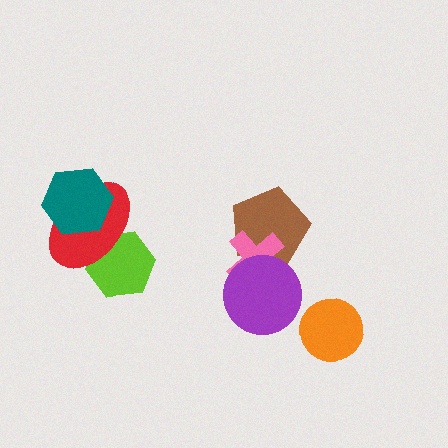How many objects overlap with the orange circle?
0 objects overlap with the orange circle.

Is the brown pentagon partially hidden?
Yes, it is partially covered by another shape.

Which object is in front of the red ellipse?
The teal hexagon is in front of the red ellipse.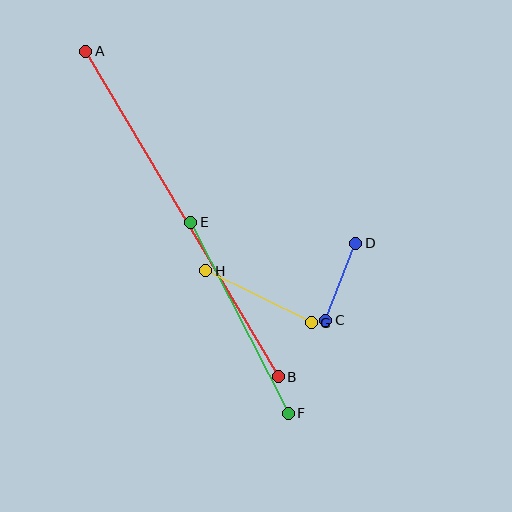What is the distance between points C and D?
The distance is approximately 83 pixels.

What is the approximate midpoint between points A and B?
The midpoint is at approximately (182, 214) pixels.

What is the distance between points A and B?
The distance is approximately 378 pixels.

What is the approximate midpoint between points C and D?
The midpoint is at approximately (341, 282) pixels.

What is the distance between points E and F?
The distance is approximately 214 pixels.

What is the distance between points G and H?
The distance is approximately 117 pixels.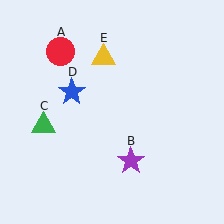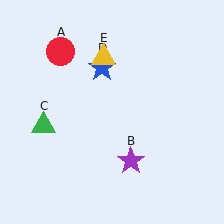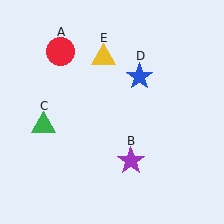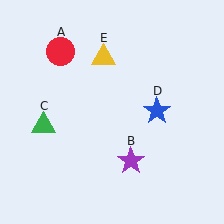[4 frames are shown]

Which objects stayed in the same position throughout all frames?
Red circle (object A) and purple star (object B) and green triangle (object C) and yellow triangle (object E) remained stationary.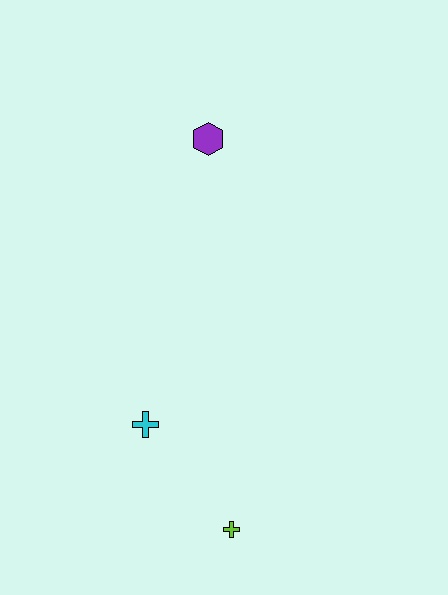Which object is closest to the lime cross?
The cyan cross is closest to the lime cross.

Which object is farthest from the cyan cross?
The purple hexagon is farthest from the cyan cross.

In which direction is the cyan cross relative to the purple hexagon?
The cyan cross is below the purple hexagon.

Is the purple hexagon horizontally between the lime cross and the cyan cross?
Yes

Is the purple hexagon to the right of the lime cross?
No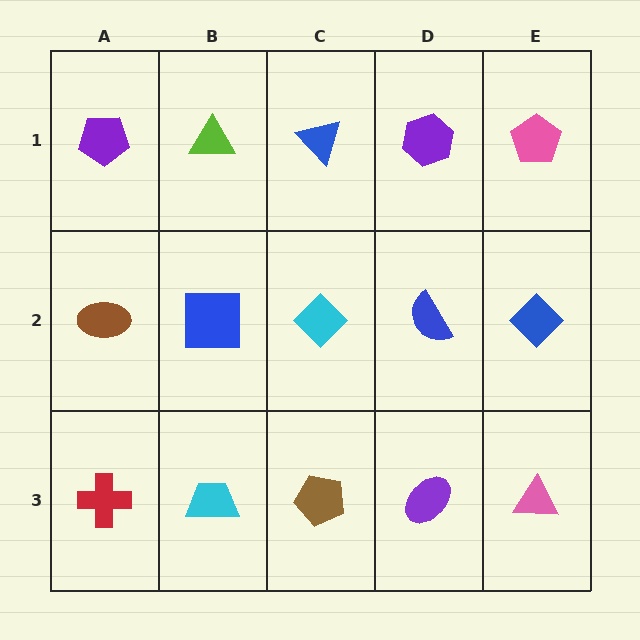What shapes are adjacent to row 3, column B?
A blue square (row 2, column B), a red cross (row 3, column A), a brown pentagon (row 3, column C).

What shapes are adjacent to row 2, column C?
A blue triangle (row 1, column C), a brown pentagon (row 3, column C), a blue square (row 2, column B), a blue semicircle (row 2, column D).